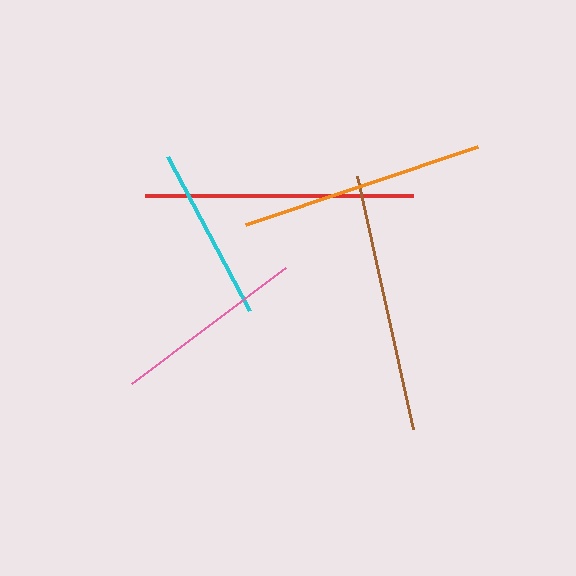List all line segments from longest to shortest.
From longest to shortest: red, brown, orange, pink, cyan.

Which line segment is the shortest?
The cyan line is the shortest at approximately 175 pixels.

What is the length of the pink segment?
The pink segment is approximately 193 pixels long.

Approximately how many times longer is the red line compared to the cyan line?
The red line is approximately 1.5 times the length of the cyan line.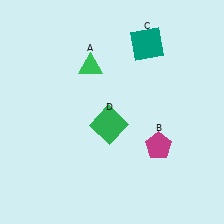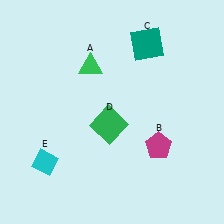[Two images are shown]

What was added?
A cyan diamond (E) was added in Image 2.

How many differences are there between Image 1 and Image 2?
There is 1 difference between the two images.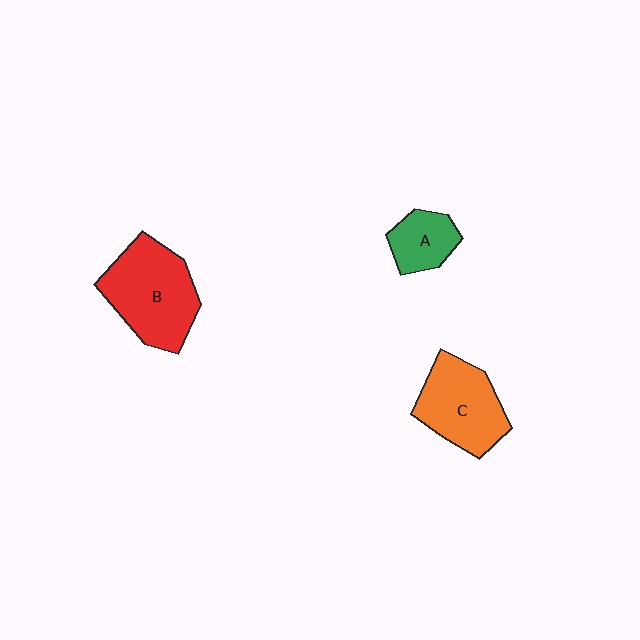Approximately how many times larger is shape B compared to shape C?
Approximately 1.2 times.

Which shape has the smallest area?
Shape A (green).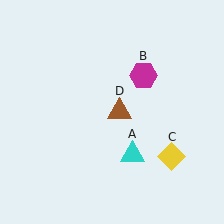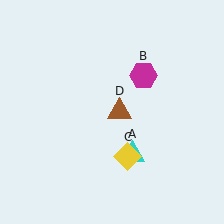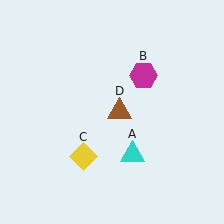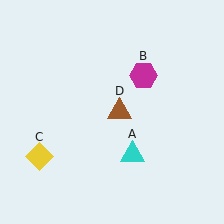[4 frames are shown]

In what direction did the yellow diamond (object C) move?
The yellow diamond (object C) moved left.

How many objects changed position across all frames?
1 object changed position: yellow diamond (object C).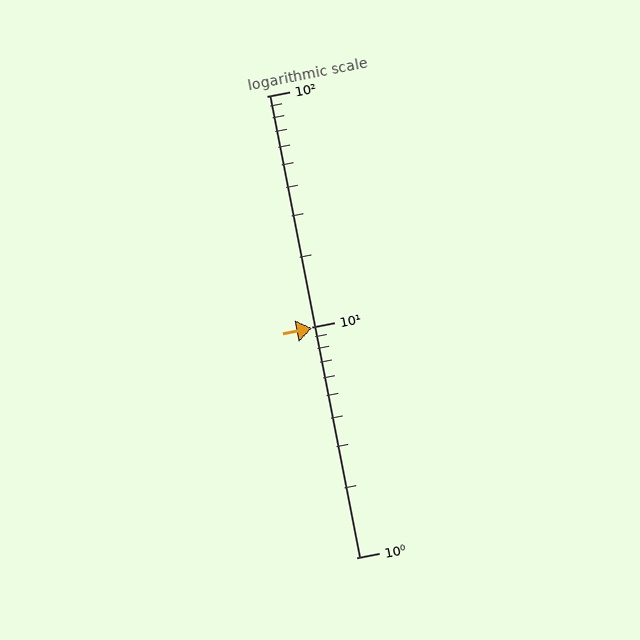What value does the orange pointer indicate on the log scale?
The pointer indicates approximately 9.9.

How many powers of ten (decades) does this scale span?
The scale spans 2 decades, from 1 to 100.